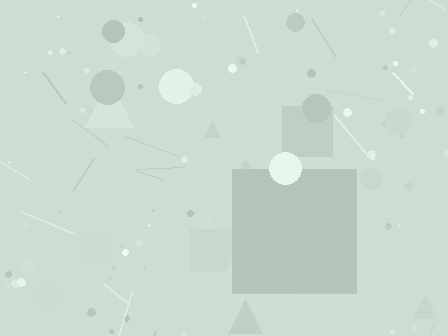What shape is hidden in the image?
A square is hidden in the image.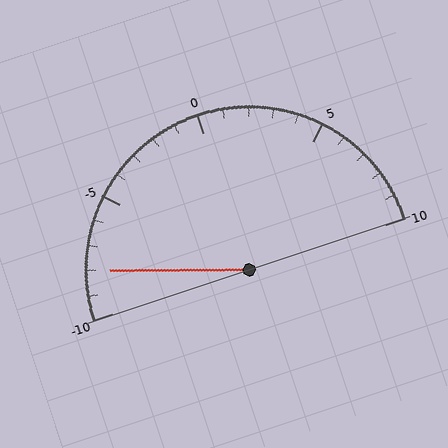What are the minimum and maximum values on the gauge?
The gauge ranges from -10 to 10.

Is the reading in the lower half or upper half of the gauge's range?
The reading is in the lower half of the range (-10 to 10).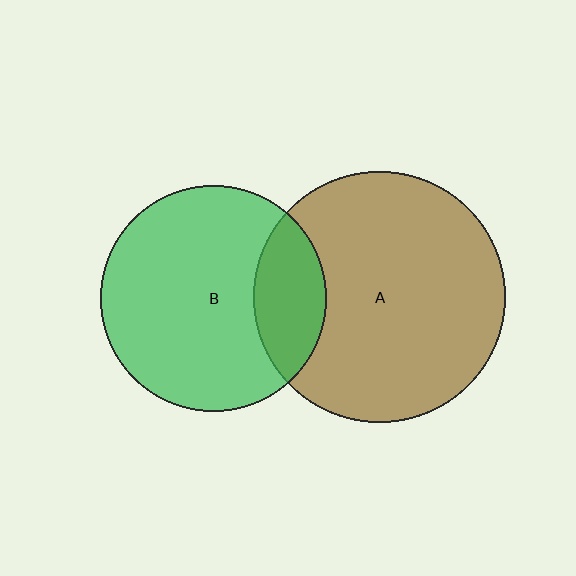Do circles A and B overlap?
Yes.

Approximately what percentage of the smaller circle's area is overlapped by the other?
Approximately 20%.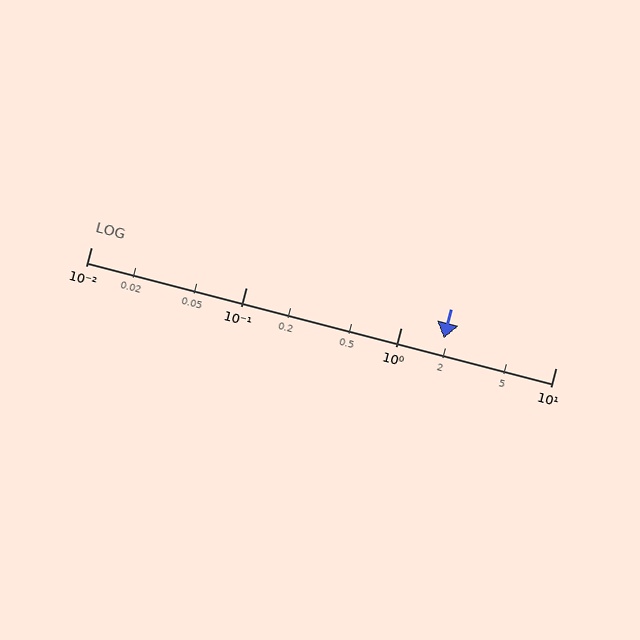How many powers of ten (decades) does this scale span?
The scale spans 3 decades, from 0.01 to 10.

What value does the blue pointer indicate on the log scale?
The pointer indicates approximately 1.9.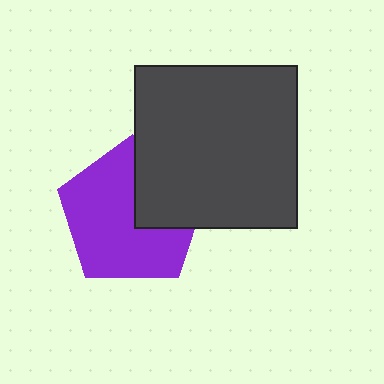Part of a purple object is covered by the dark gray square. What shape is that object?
It is a pentagon.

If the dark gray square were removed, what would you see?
You would see the complete purple pentagon.